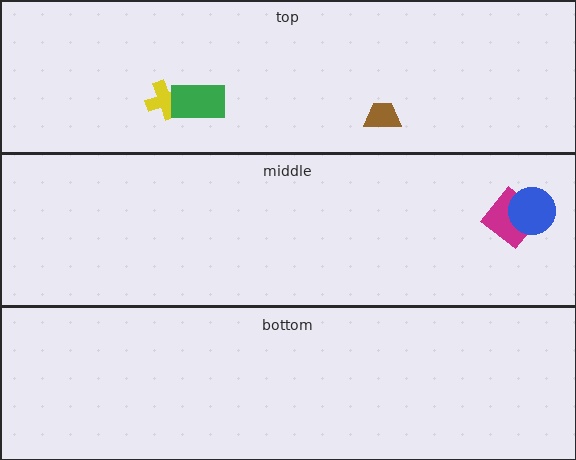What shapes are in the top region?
The yellow cross, the green rectangle, the brown trapezoid.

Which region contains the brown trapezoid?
The top region.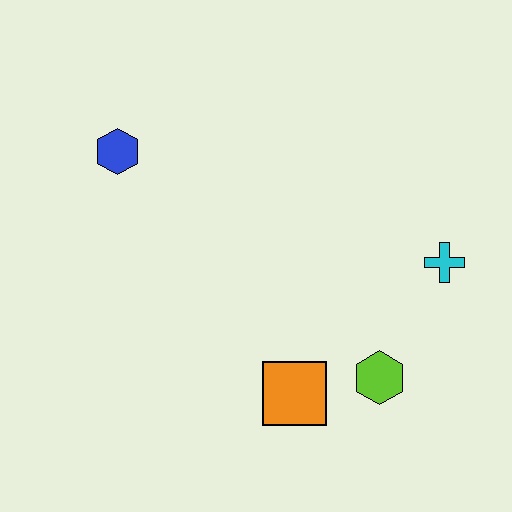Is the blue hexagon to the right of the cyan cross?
No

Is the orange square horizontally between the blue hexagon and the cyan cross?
Yes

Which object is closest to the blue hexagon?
The orange square is closest to the blue hexagon.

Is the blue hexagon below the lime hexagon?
No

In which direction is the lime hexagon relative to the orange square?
The lime hexagon is to the right of the orange square.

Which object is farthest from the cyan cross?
The blue hexagon is farthest from the cyan cross.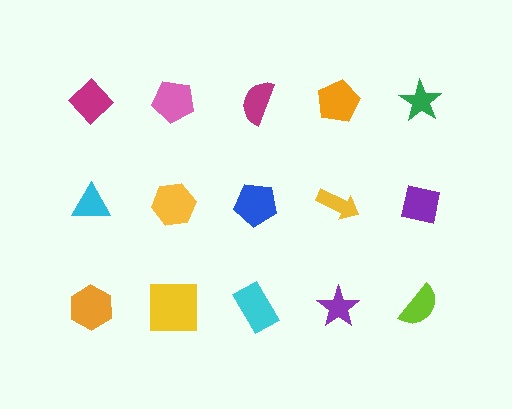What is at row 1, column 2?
A pink pentagon.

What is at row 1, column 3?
A magenta semicircle.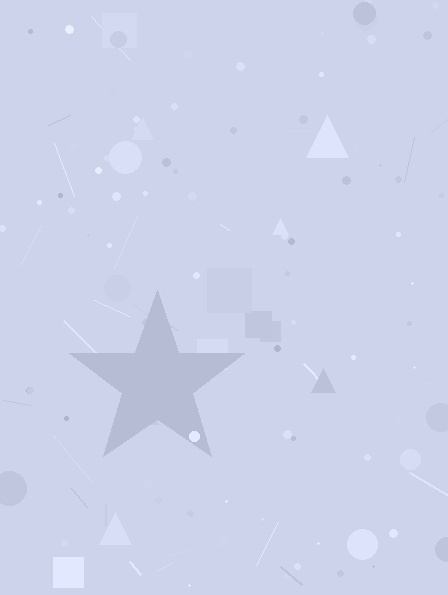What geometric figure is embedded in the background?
A star is embedded in the background.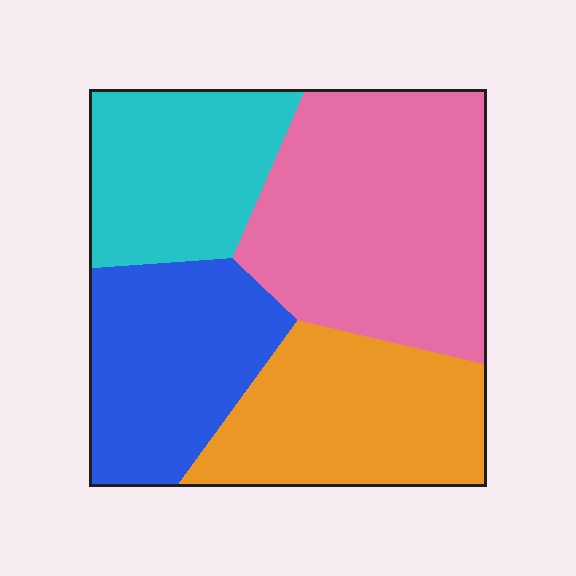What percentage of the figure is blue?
Blue covers 22% of the figure.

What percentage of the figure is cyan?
Cyan takes up about one fifth (1/5) of the figure.